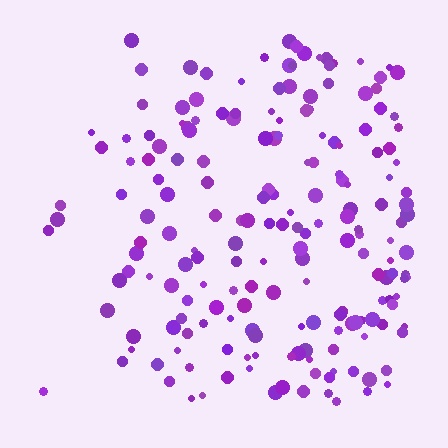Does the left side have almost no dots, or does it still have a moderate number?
Still a moderate number, just noticeably fewer than the right.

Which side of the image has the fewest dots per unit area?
The left.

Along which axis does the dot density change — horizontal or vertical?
Horizontal.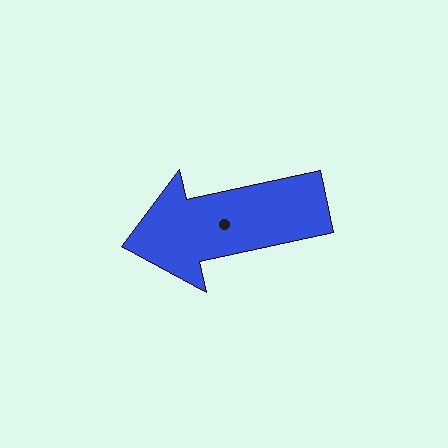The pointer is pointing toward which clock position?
Roughly 9 o'clock.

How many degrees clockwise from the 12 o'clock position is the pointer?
Approximately 258 degrees.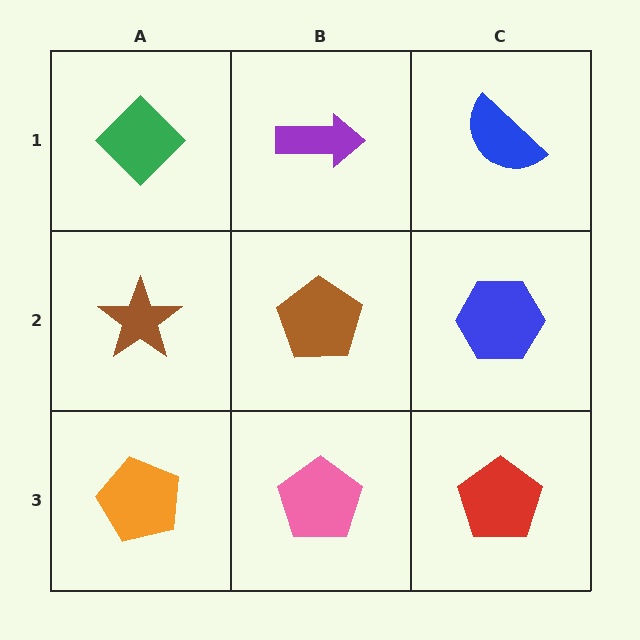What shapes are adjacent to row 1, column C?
A blue hexagon (row 2, column C), a purple arrow (row 1, column B).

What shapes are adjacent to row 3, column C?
A blue hexagon (row 2, column C), a pink pentagon (row 3, column B).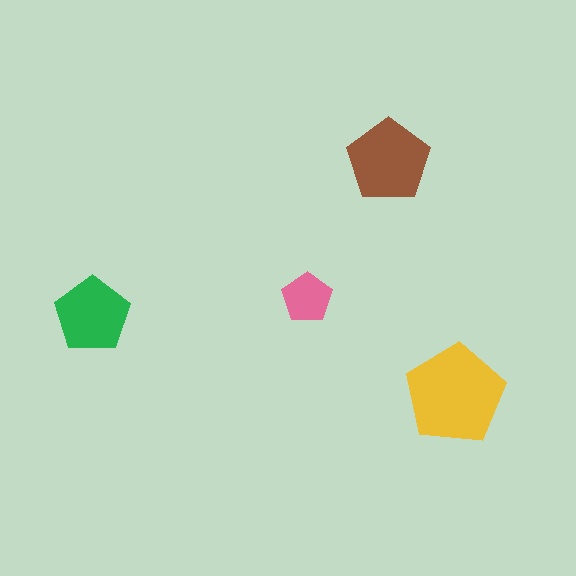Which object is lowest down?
The yellow pentagon is bottommost.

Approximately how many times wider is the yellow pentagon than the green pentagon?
About 1.5 times wider.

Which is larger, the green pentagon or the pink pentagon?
The green one.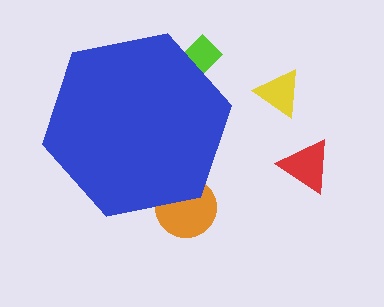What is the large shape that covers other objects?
A blue hexagon.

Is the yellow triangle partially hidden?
No, the yellow triangle is fully visible.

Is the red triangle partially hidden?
No, the red triangle is fully visible.